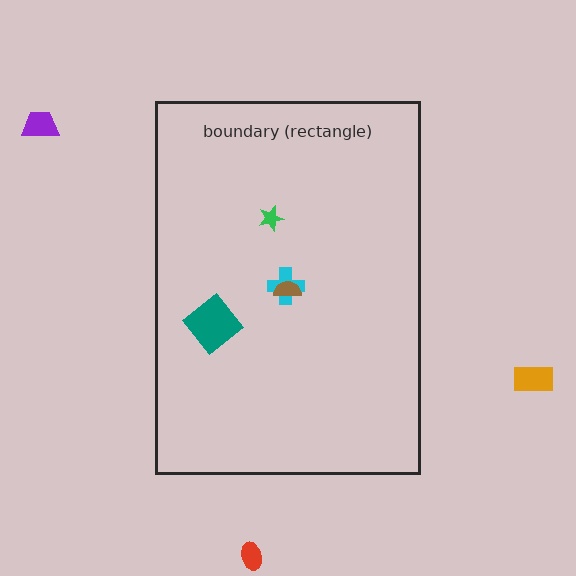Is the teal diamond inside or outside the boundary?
Inside.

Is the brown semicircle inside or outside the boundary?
Inside.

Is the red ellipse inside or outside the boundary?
Outside.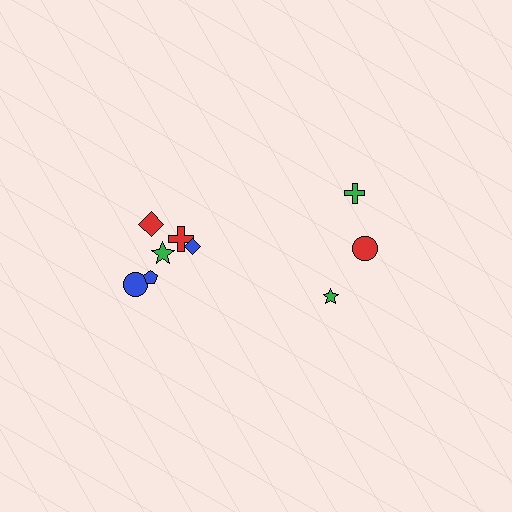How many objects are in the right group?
There are 3 objects.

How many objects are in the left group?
There are 6 objects.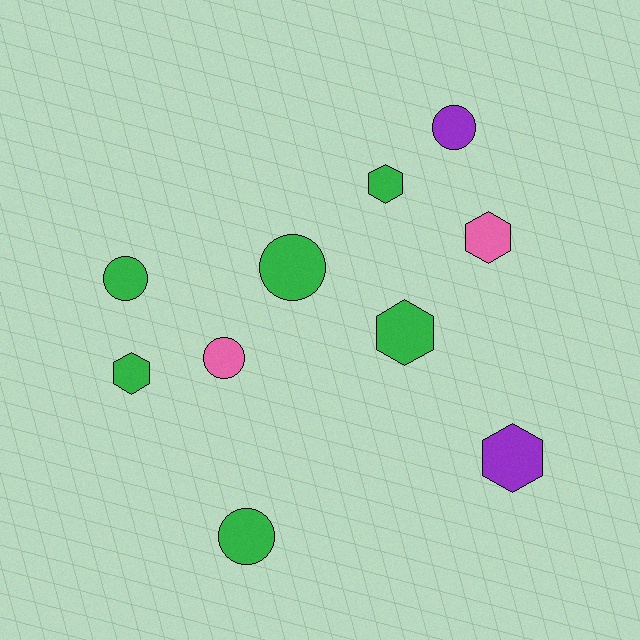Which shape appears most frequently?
Circle, with 5 objects.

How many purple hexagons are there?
There is 1 purple hexagon.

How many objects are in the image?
There are 10 objects.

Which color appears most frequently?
Green, with 6 objects.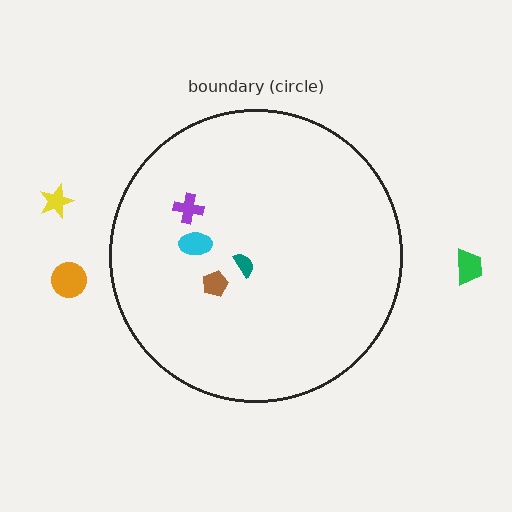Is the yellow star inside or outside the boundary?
Outside.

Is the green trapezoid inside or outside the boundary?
Outside.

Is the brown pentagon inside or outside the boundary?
Inside.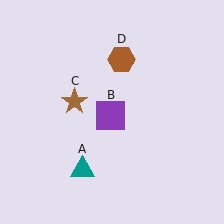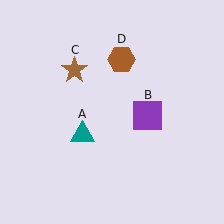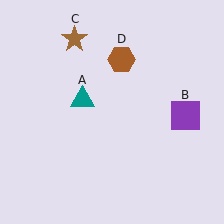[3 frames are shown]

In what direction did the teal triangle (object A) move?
The teal triangle (object A) moved up.